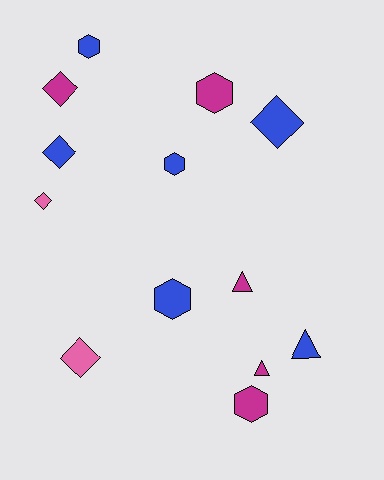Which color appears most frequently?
Blue, with 6 objects.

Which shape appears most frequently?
Diamond, with 5 objects.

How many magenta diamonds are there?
There is 1 magenta diamond.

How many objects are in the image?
There are 13 objects.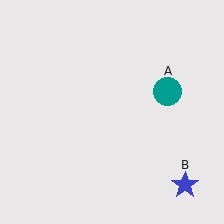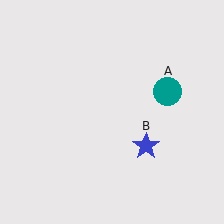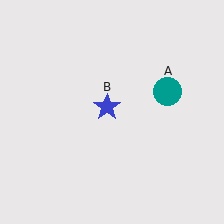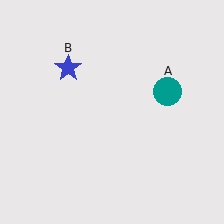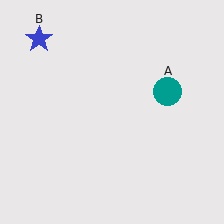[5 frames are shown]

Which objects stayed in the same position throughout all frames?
Teal circle (object A) remained stationary.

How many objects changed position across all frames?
1 object changed position: blue star (object B).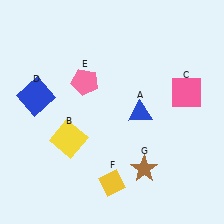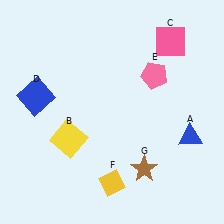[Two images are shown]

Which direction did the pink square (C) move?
The pink square (C) moved up.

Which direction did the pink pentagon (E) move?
The pink pentagon (E) moved right.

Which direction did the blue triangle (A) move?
The blue triangle (A) moved right.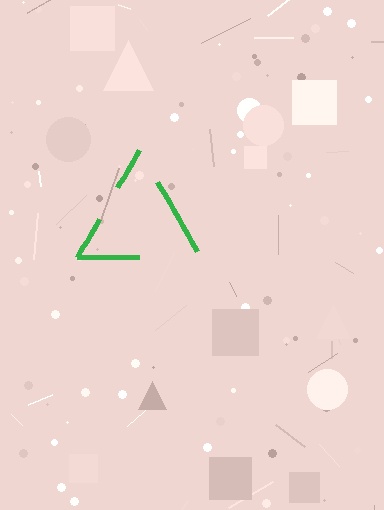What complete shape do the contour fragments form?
The contour fragments form a triangle.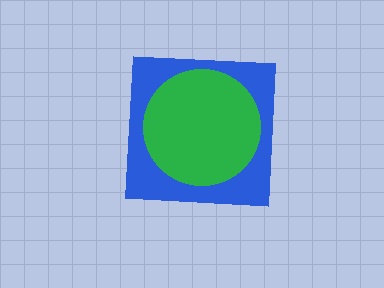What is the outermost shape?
The blue square.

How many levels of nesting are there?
2.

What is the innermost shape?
The green circle.